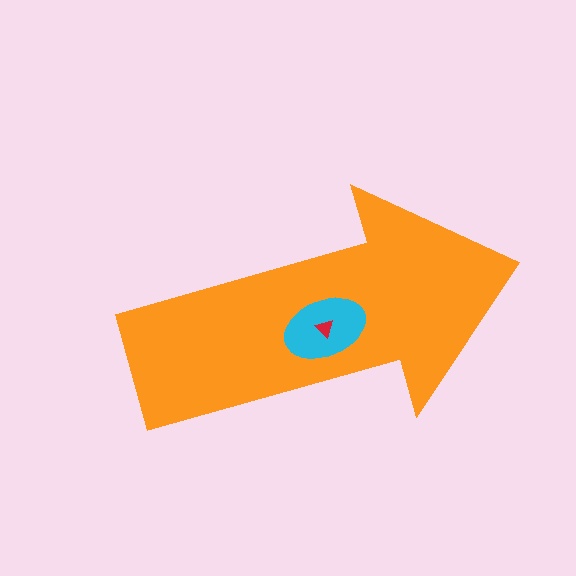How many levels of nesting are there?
3.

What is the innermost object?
The red triangle.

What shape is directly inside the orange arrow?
The cyan ellipse.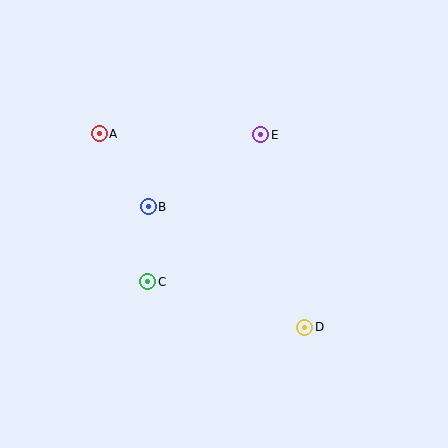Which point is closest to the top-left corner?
Point A is closest to the top-left corner.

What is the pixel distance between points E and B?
The distance between E and B is 134 pixels.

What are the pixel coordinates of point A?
Point A is at (99, 134).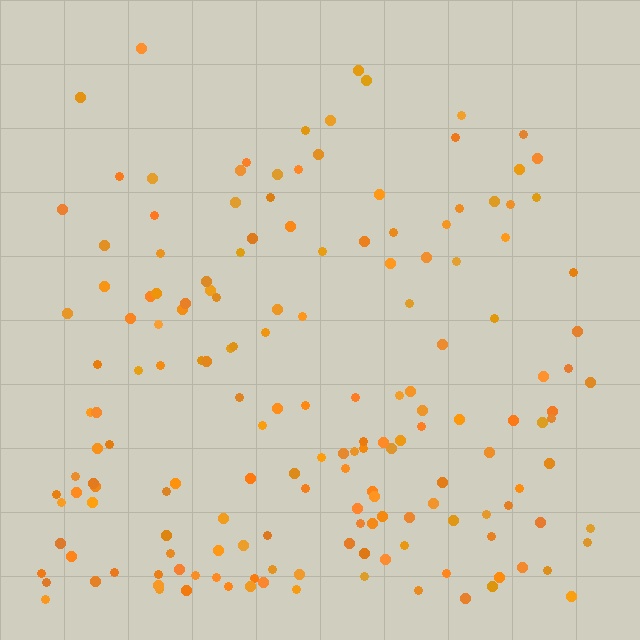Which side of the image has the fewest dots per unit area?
The top.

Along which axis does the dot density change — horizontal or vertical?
Vertical.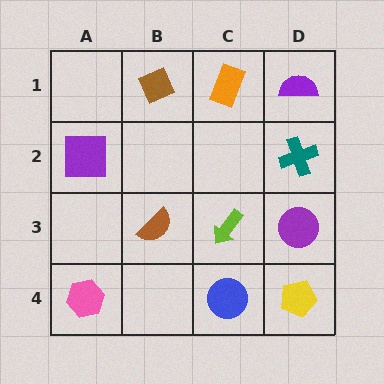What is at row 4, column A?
A pink hexagon.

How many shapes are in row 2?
2 shapes.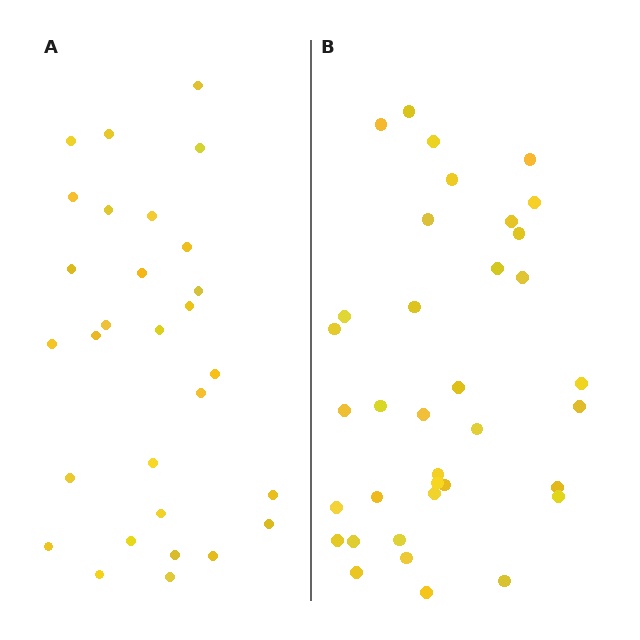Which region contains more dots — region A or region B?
Region B (the right region) has more dots.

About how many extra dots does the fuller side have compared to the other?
Region B has roughly 8 or so more dots than region A.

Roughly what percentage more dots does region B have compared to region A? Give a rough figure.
About 25% more.